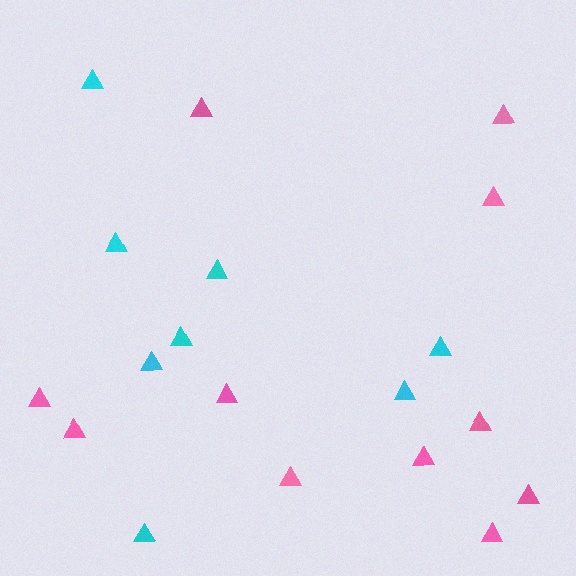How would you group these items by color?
There are 2 groups: one group of pink triangles (11) and one group of cyan triangles (8).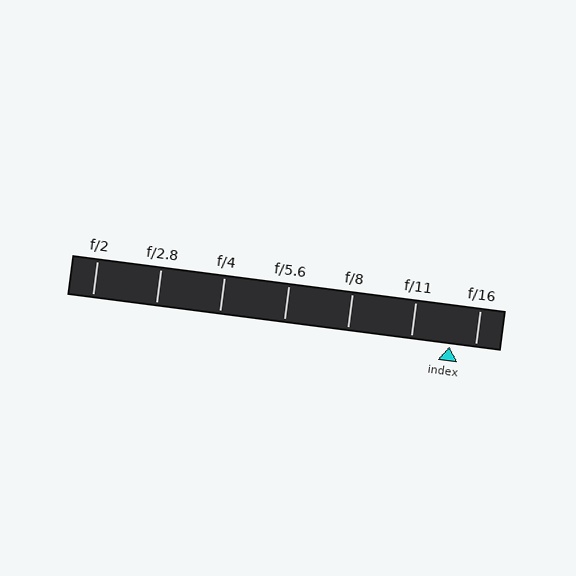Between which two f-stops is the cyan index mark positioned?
The index mark is between f/11 and f/16.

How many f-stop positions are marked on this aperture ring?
There are 7 f-stop positions marked.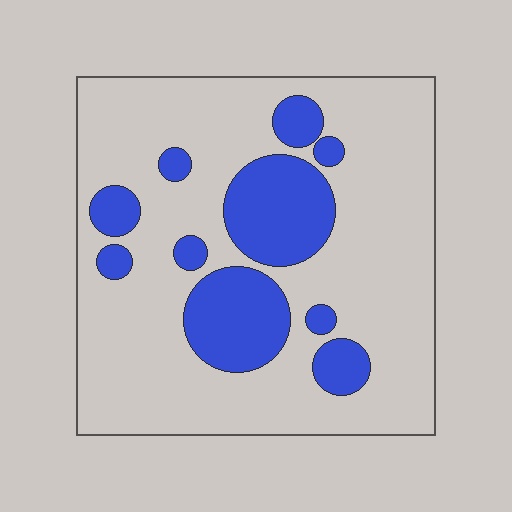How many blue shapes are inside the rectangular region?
10.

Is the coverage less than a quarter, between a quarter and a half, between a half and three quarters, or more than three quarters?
Less than a quarter.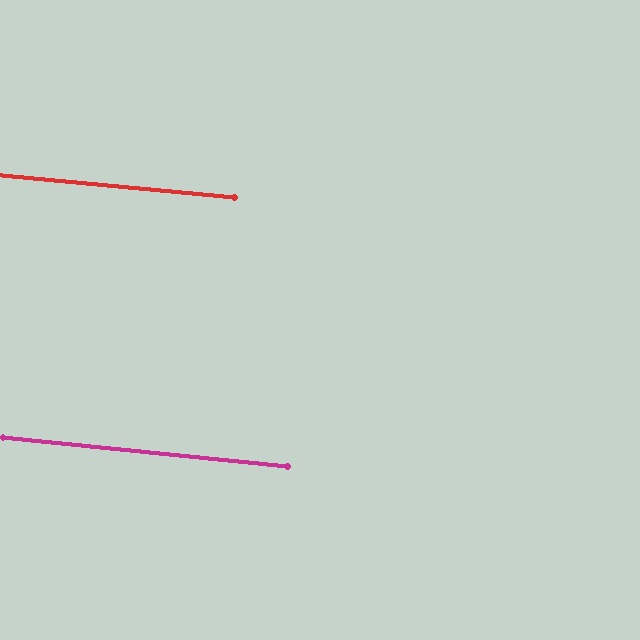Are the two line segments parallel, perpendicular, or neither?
Parallel — their directions differ by only 0.6°.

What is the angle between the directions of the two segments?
Approximately 1 degree.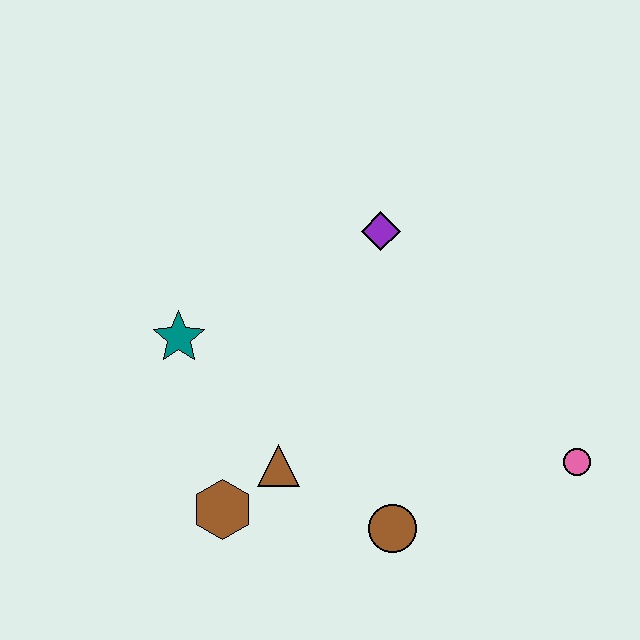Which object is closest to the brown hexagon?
The brown triangle is closest to the brown hexagon.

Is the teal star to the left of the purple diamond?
Yes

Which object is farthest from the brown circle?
The purple diamond is farthest from the brown circle.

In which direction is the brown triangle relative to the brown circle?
The brown triangle is to the left of the brown circle.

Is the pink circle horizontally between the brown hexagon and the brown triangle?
No